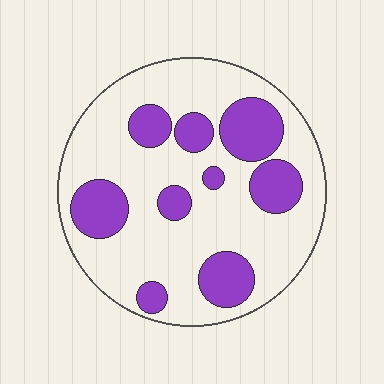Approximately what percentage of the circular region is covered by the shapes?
Approximately 30%.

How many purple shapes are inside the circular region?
9.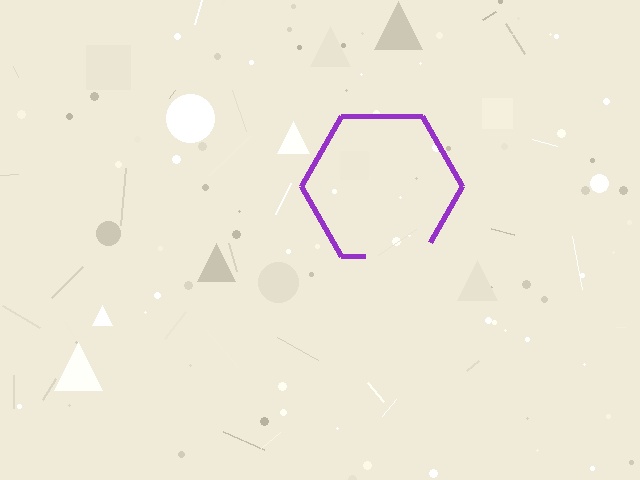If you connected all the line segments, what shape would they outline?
They would outline a hexagon.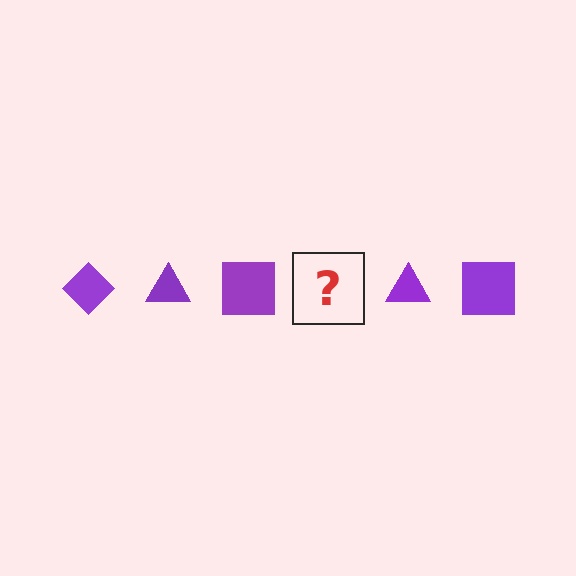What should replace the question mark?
The question mark should be replaced with a purple diamond.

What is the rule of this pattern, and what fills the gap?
The rule is that the pattern cycles through diamond, triangle, square shapes in purple. The gap should be filled with a purple diamond.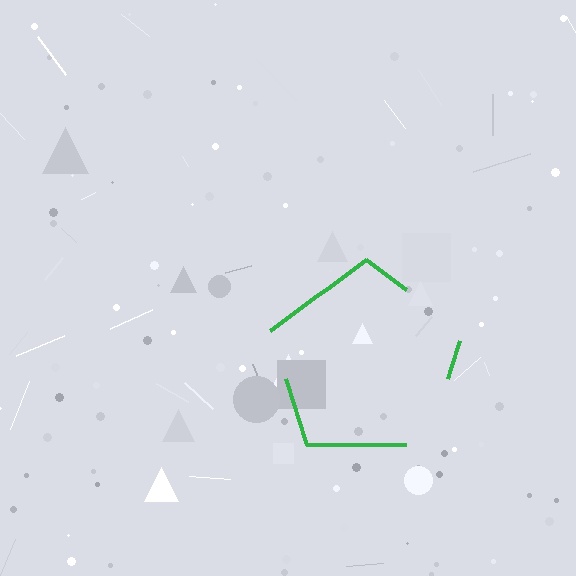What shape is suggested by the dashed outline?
The dashed outline suggests a pentagon.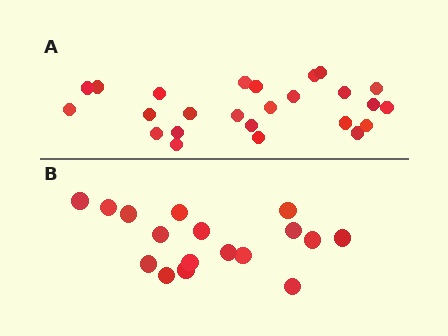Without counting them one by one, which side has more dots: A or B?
Region A (the top region) has more dots.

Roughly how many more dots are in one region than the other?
Region A has roughly 8 or so more dots than region B.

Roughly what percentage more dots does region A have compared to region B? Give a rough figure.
About 45% more.